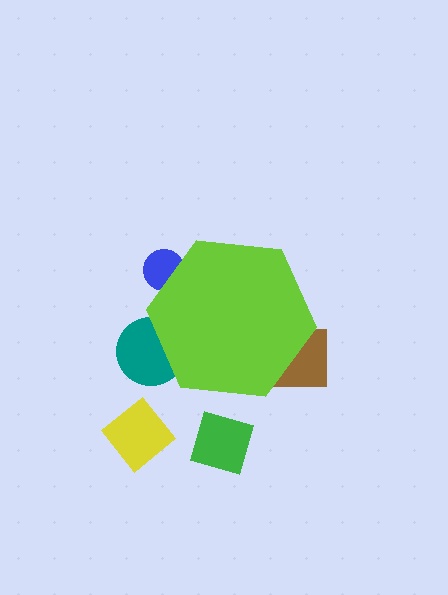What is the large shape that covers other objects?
A lime hexagon.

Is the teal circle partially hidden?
Yes, the teal circle is partially hidden behind the lime hexagon.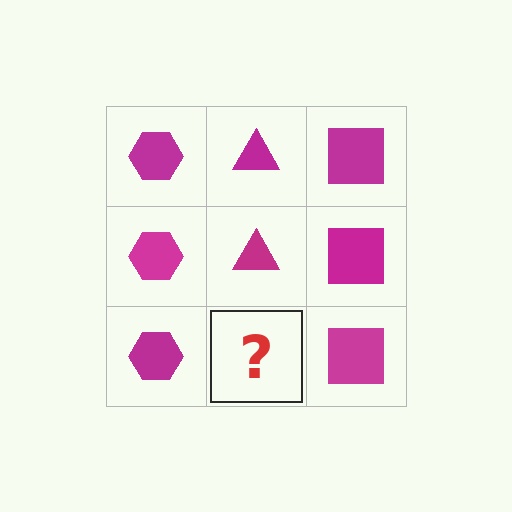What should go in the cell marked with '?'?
The missing cell should contain a magenta triangle.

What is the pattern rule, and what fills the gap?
The rule is that each column has a consistent shape. The gap should be filled with a magenta triangle.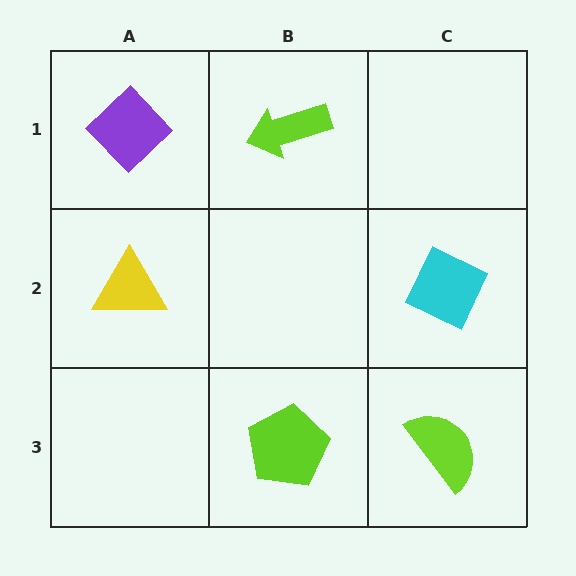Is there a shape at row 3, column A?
No, that cell is empty.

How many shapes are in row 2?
2 shapes.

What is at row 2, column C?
A cyan diamond.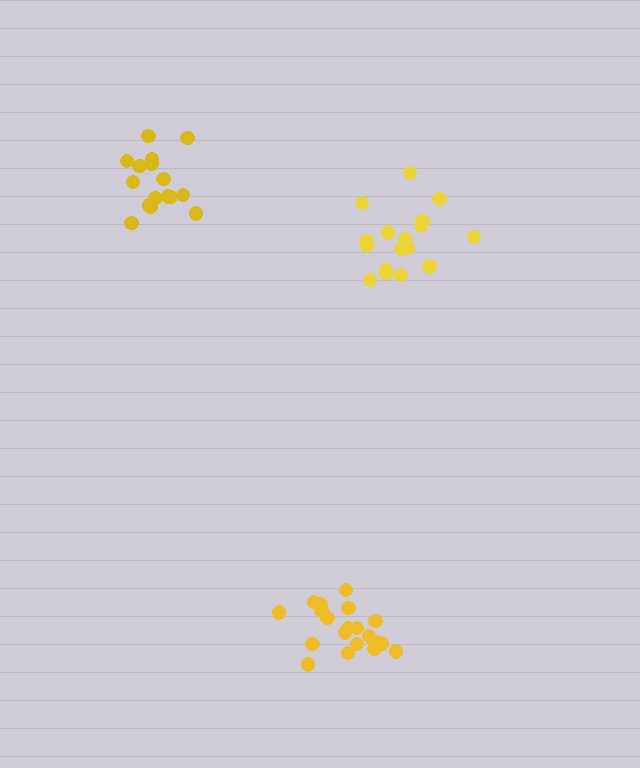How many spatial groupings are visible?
There are 3 spatial groupings.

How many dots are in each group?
Group 1: 20 dots, Group 2: 17 dots, Group 3: 16 dots (53 total).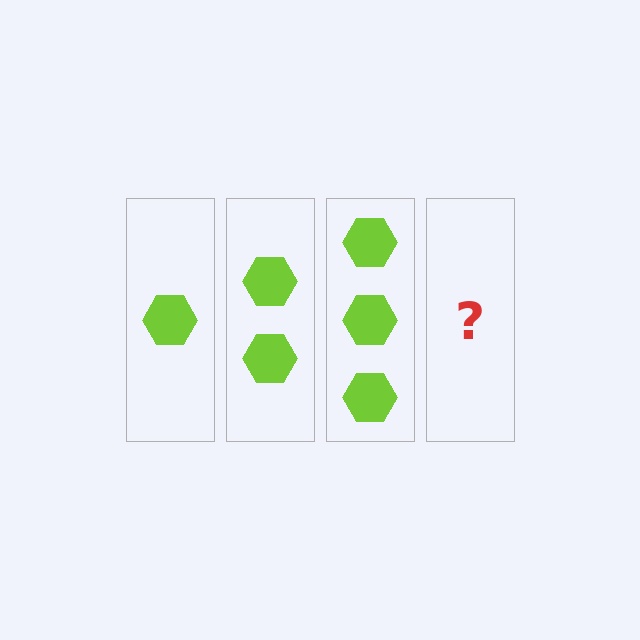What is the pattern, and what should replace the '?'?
The pattern is that each step adds one more hexagon. The '?' should be 4 hexagons.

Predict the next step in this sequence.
The next step is 4 hexagons.